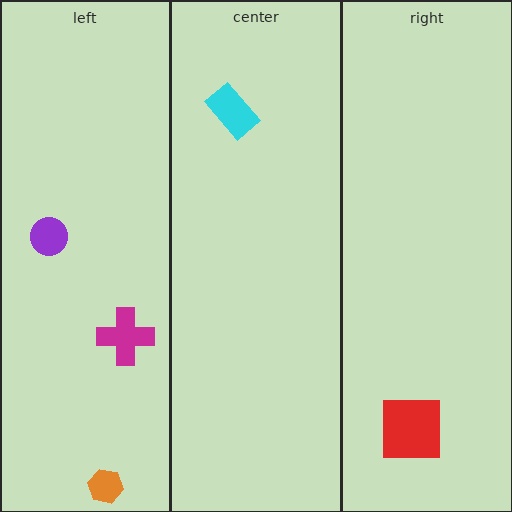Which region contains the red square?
The right region.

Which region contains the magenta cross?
The left region.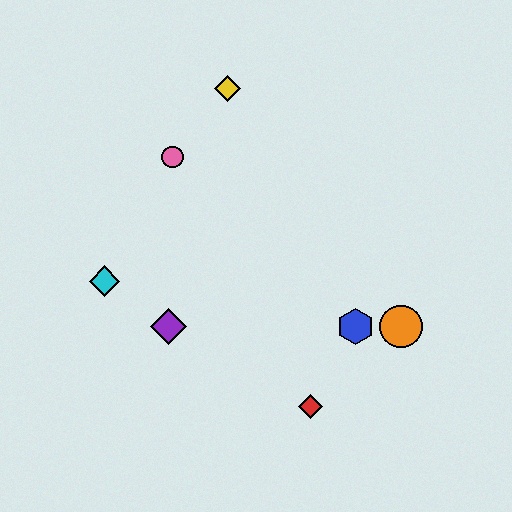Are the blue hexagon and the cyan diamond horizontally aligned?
No, the blue hexagon is at y≈327 and the cyan diamond is at y≈281.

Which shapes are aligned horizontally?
The blue hexagon, the green diamond, the purple diamond, the orange circle are aligned horizontally.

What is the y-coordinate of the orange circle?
The orange circle is at y≈327.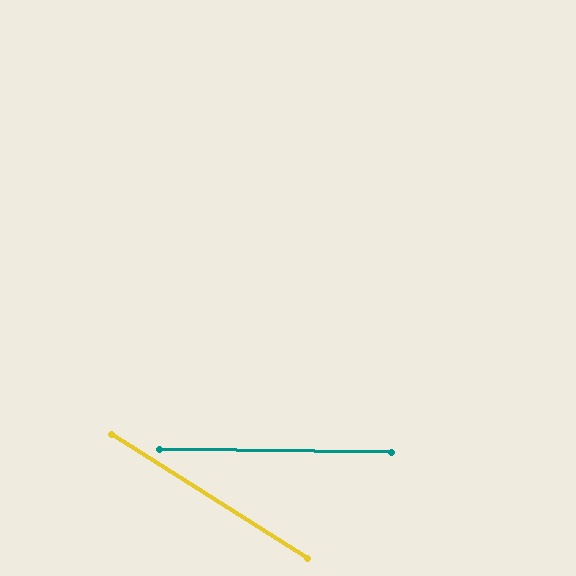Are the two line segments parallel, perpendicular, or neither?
Neither parallel nor perpendicular — they differ by about 31°.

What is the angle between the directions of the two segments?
Approximately 31 degrees.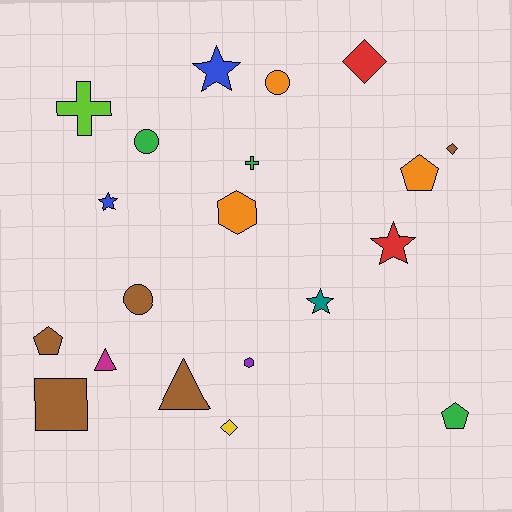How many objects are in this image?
There are 20 objects.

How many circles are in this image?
There are 3 circles.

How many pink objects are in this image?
There are no pink objects.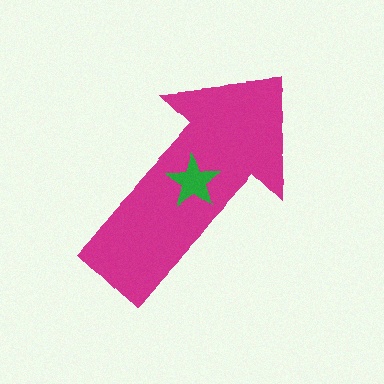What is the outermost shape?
The magenta arrow.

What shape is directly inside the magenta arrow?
The green star.